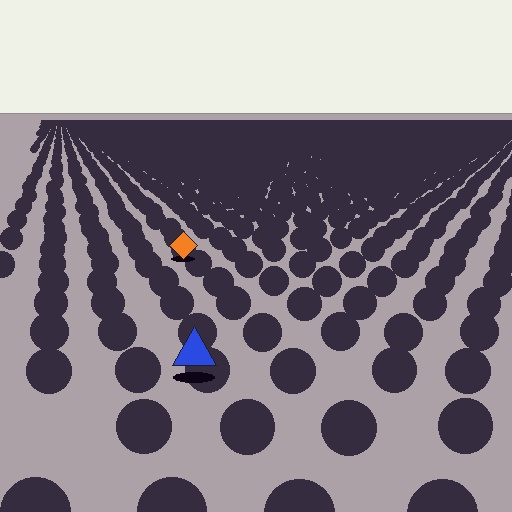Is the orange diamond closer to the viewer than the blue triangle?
No. The blue triangle is closer — you can tell from the texture gradient: the ground texture is coarser near it.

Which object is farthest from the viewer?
The orange diamond is farthest from the viewer. It appears smaller and the ground texture around it is denser.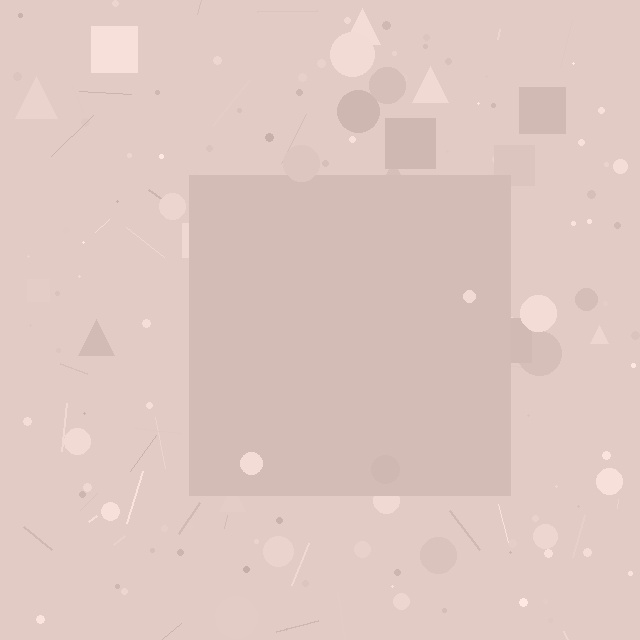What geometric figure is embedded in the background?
A square is embedded in the background.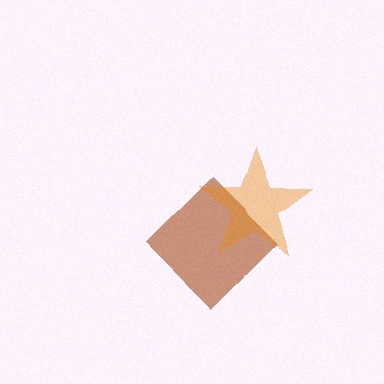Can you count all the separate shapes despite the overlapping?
Yes, there are 2 separate shapes.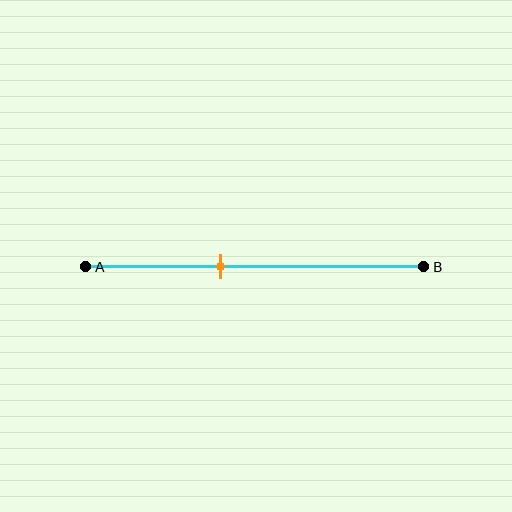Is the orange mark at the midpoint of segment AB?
No, the mark is at about 40% from A, not at the 50% midpoint.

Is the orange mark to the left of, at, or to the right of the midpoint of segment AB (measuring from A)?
The orange mark is to the left of the midpoint of segment AB.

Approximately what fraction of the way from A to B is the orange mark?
The orange mark is approximately 40% of the way from A to B.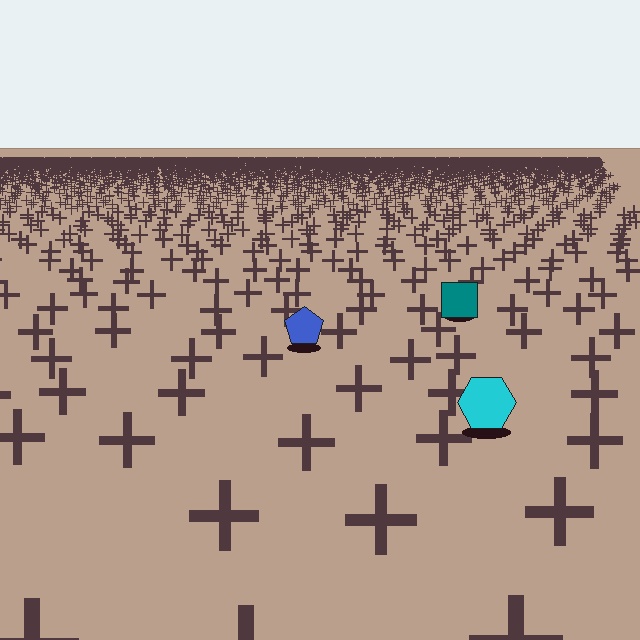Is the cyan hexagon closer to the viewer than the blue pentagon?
Yes. The cyan hexagon is closer — you can tell from the texture gradient: the ground texture is coarser near it.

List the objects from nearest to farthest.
From nearest to farthest: the cyan hexagon, the blue pentagon, the teal square.